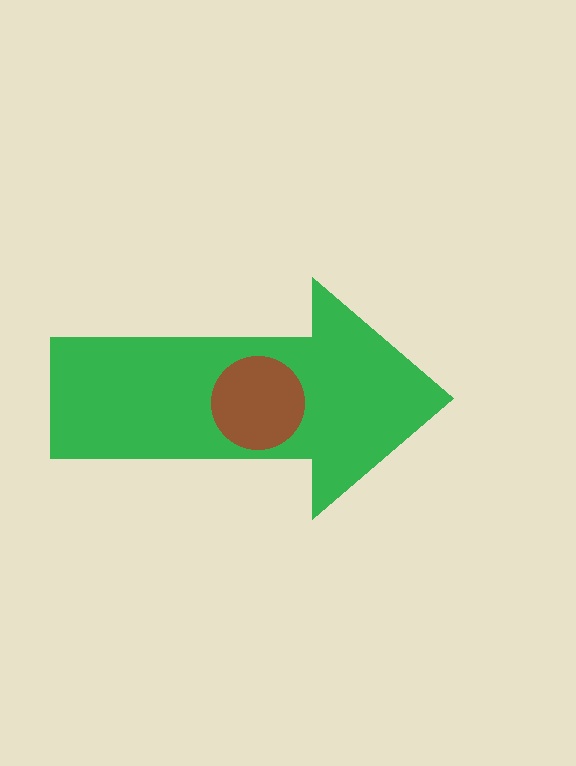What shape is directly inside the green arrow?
The brown circle.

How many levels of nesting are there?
2.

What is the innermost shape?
The brown circle.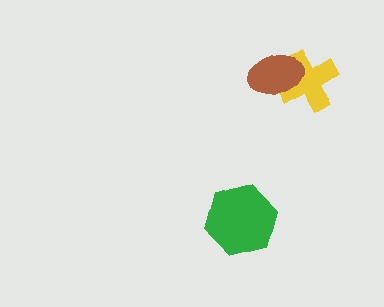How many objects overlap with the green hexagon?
0 objects overlap with the green hexagon.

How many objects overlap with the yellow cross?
1 object overlaps with the yellow cross.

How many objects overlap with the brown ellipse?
1 object overlaps with the brown ellipse.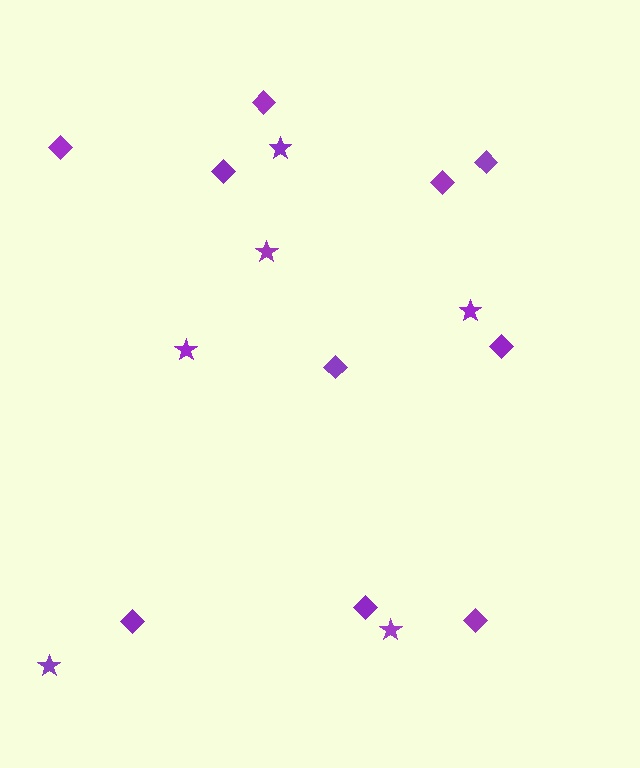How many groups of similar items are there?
There are 2 groups: one group of stars (6) and one group of diamonds (10).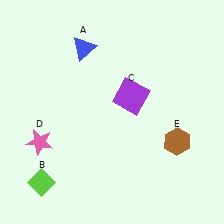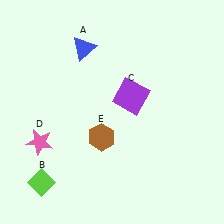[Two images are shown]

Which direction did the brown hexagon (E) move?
The brown hexagon (E) moved left.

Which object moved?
The brown hexagon (E) moved left.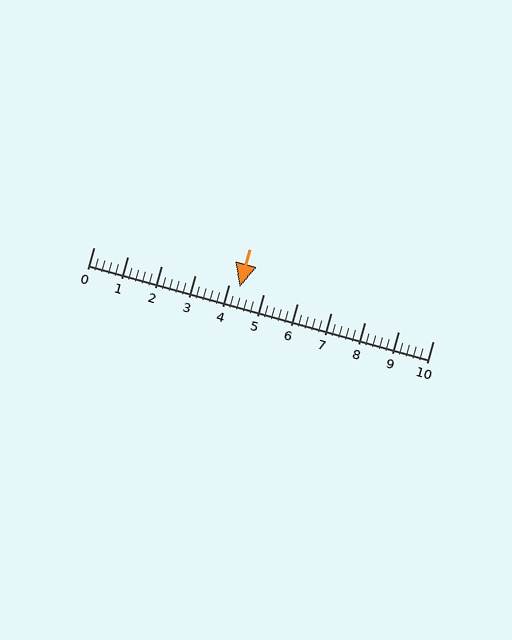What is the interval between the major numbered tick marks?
The major tick marks are spaced 1 units apart.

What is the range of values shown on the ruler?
The ruler shows values from 0 to 10.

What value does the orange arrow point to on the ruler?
The orange arrow points to approximately 4.3.